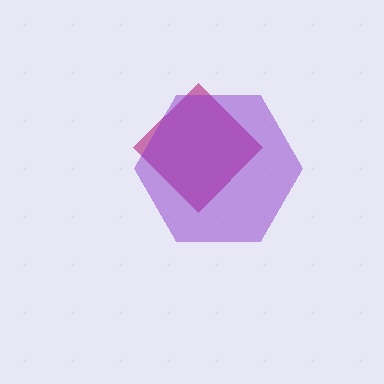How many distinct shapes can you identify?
There are 2 distinct shapes: a magenta diamond, a purple hexagon.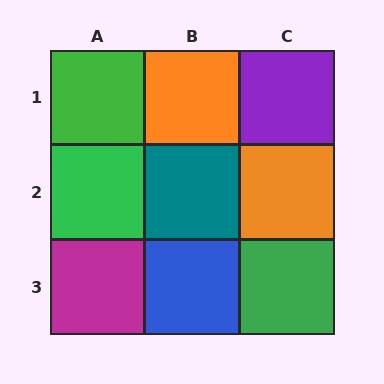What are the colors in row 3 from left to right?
Magenta, blue, green.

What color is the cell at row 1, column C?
Purple.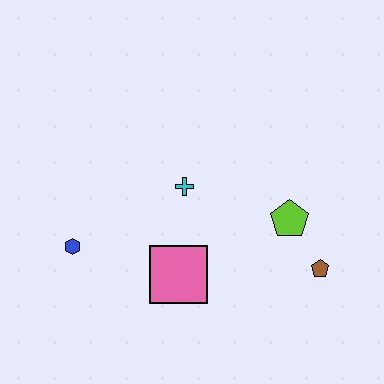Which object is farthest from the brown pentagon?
The blue hexagon is farthest from the brown pentagon.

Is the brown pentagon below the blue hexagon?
Yes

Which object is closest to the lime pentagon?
The brown pentagon is closest to the lime pentagon.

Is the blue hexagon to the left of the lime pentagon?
Yes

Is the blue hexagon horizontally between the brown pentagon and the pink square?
No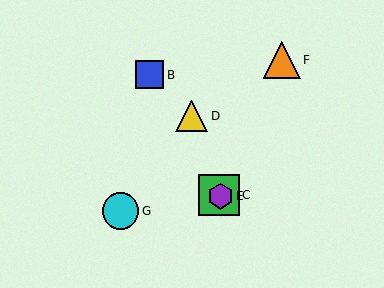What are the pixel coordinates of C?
Object C is at (219, 195).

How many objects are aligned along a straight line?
3 objects (A, C, E) are aligned along a straight line.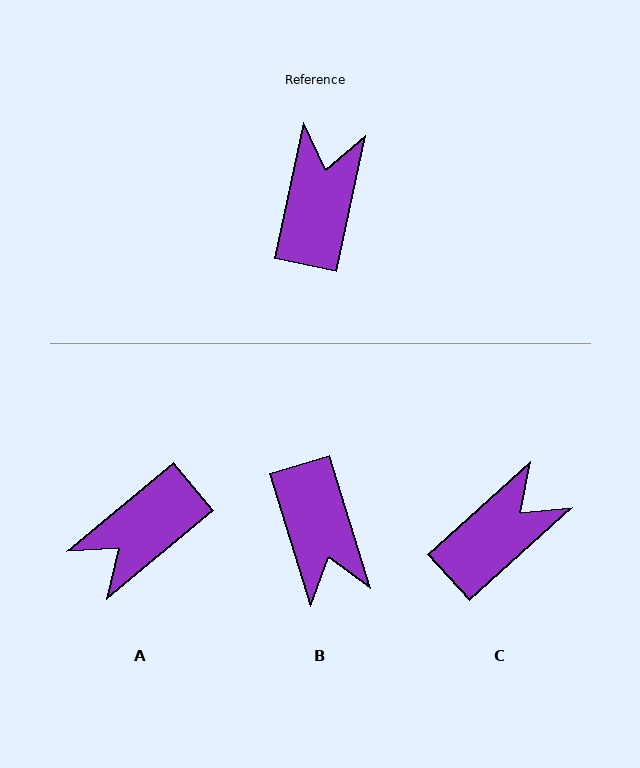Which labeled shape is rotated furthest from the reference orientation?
B, about 151 degrees away.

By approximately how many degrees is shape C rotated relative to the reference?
Approximately 36 degrees clockwise.